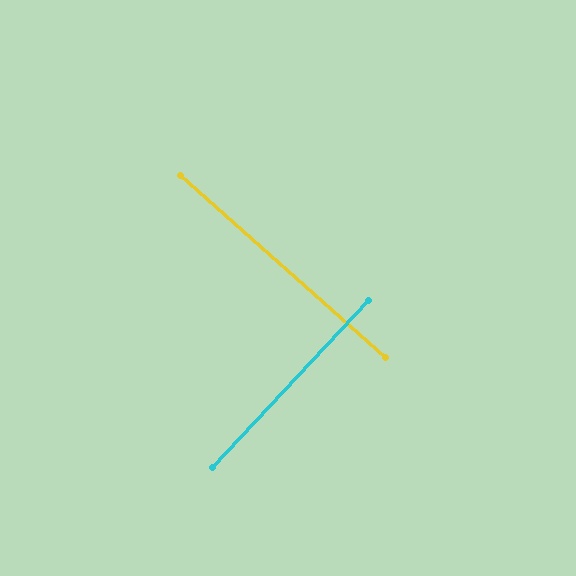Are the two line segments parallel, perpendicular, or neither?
Perpendicular — they meet at approximately 89°.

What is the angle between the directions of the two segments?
Approximately 89 degrees.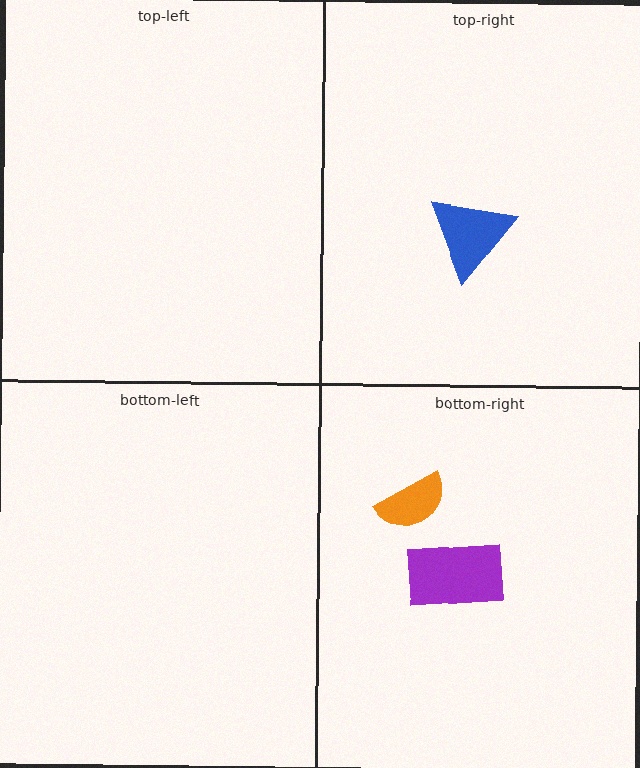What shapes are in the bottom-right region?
The purple rectangle, the orange semicircle.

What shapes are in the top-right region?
The blue triangle.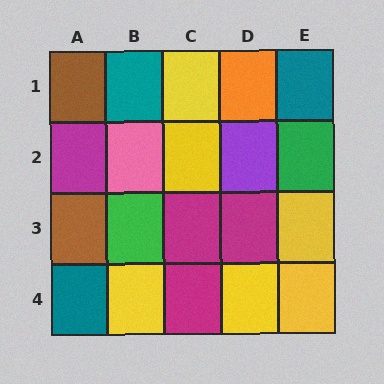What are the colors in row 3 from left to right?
Brown, green, magenta, magenta, yellow.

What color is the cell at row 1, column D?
Orange.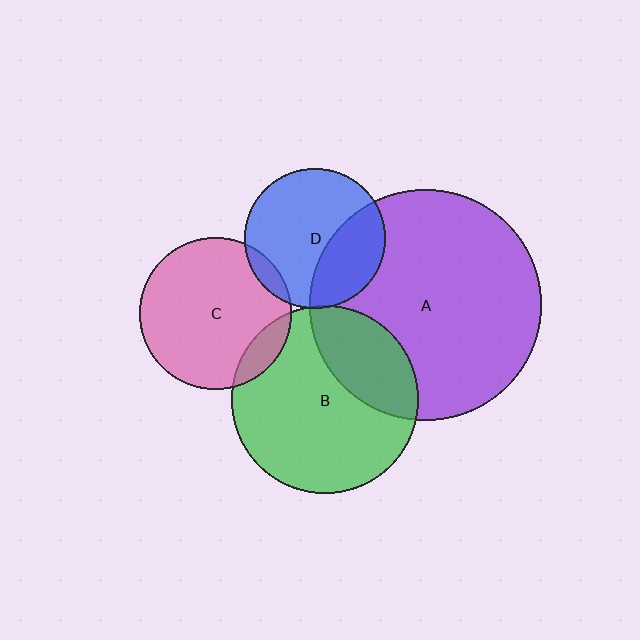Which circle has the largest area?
Circle A (purple).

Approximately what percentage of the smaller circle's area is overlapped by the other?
Approximately 5%.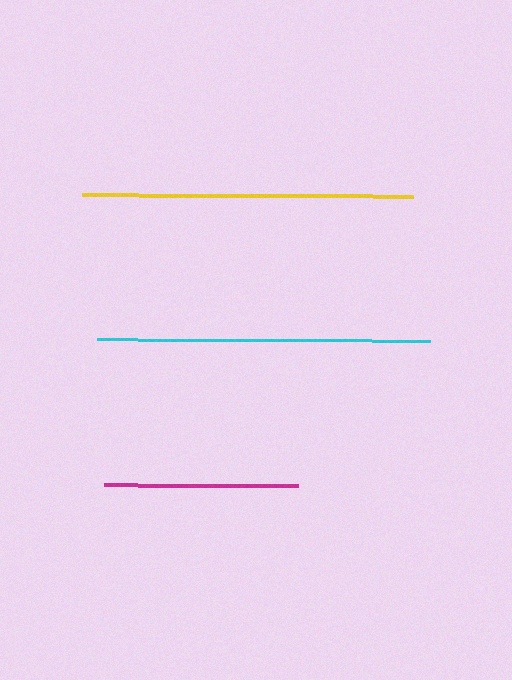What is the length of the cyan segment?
The cyan segment is approximately 333 pixels long.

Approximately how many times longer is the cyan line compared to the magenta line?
The cyan line is approximately 1.7 times the length of the magenta line.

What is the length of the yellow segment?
The yellow segment is approximately 332 pixels long.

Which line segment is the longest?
The cyan line is the longest at approximately 333 pixels.